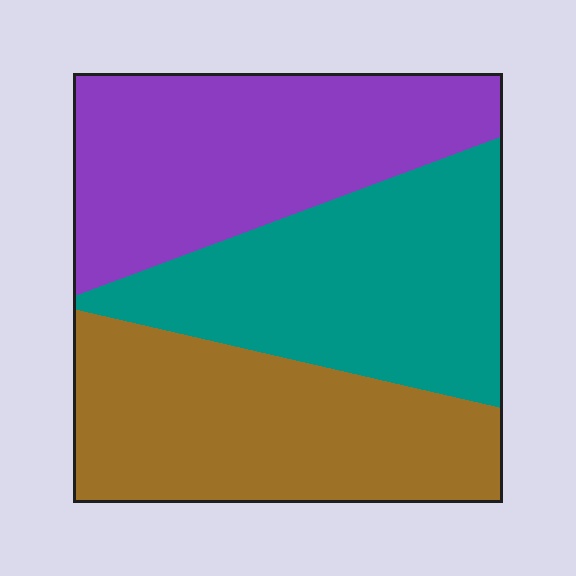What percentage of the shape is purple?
Purple takes up about one third (1/3) of the shape.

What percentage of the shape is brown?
Brown covers roughly 35% of the shape.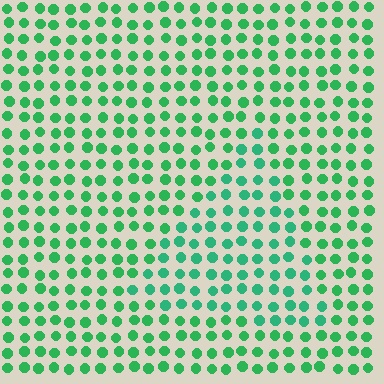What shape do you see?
I see a triangle.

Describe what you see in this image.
The image is filled with small green elements in a uniform arrangement. A triangle-shaped region is visible where the elements are tinted to a slightly different hue, forming a subtle color boundary.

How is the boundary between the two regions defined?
The boundary is defined purely by a slight shift in hue (about 16 degrees). Spacing, size, and orientation are identical on both sides.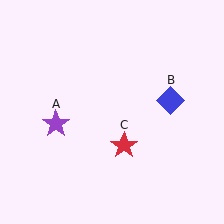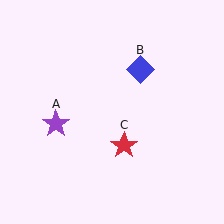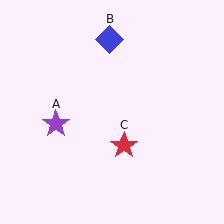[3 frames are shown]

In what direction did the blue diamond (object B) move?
The blue diamond (object B) moved up and to the left.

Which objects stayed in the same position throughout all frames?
Purple star (object A) and red star (object C) remained stationary.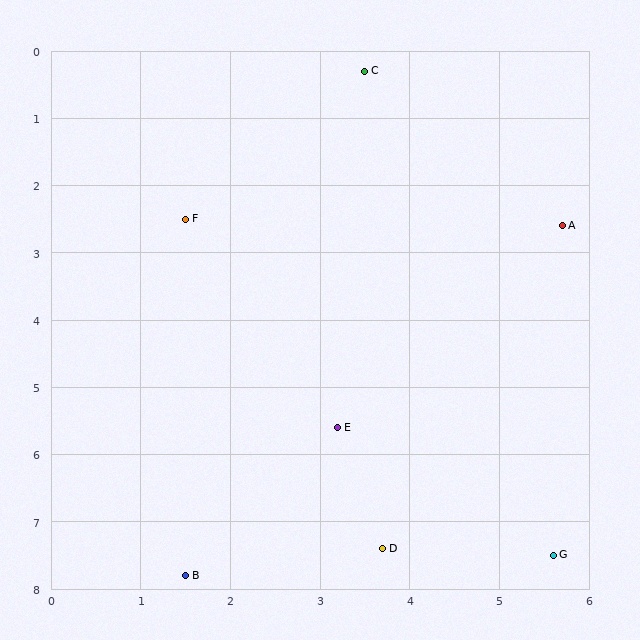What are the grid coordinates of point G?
Point G is at approximately (5.6, 7.5).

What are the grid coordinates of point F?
Point F is at approximately (1.5, 2.5).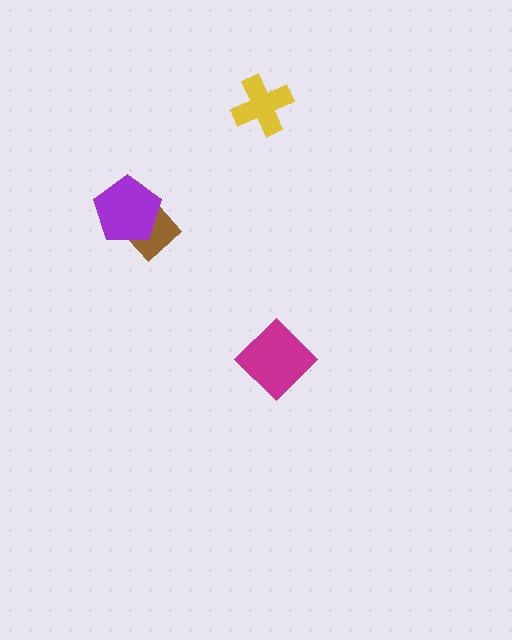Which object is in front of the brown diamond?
The purple pentagon is in front of the brown diamond.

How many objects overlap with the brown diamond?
1 object overlaps with the brown diamond.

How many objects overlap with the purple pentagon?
1 object overlaps with the purple pentagon.